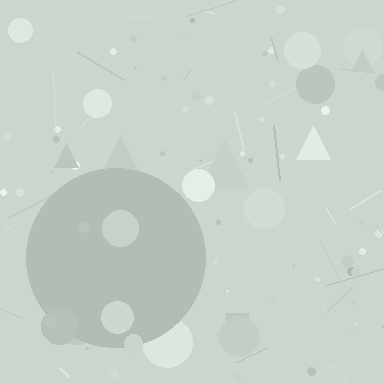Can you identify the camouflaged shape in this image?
The camouflaged shape is a circle.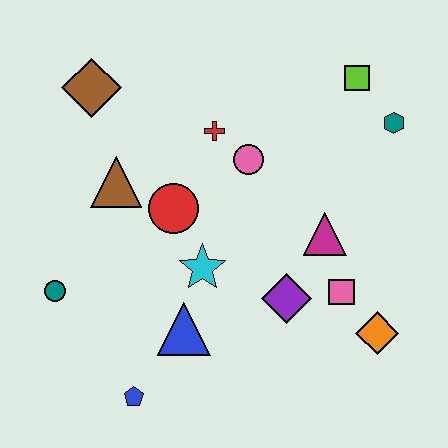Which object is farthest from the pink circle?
The blue pentagon is farthest from the pink circle.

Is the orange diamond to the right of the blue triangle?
Yes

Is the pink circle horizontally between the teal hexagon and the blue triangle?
Yes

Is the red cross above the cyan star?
Yes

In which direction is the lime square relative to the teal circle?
The lime square is to the right of the teal circle.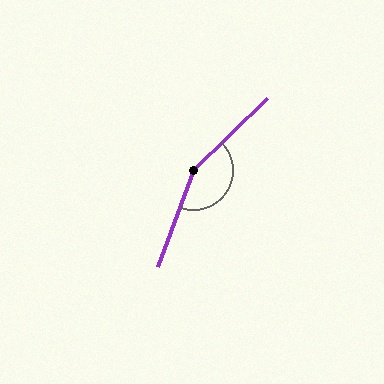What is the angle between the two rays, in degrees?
Approximately 154 degrees.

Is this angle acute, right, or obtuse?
It is obtuse.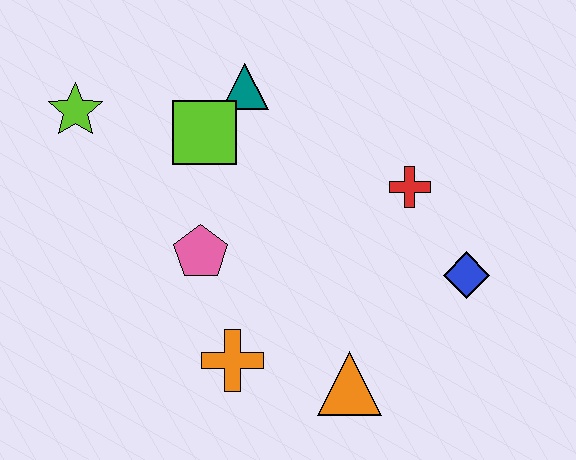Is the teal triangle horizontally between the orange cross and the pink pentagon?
No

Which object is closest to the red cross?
The blue diamond is closest to the red cross.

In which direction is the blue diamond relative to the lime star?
The blue diamond is to the right of the lime star.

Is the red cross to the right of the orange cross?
Yes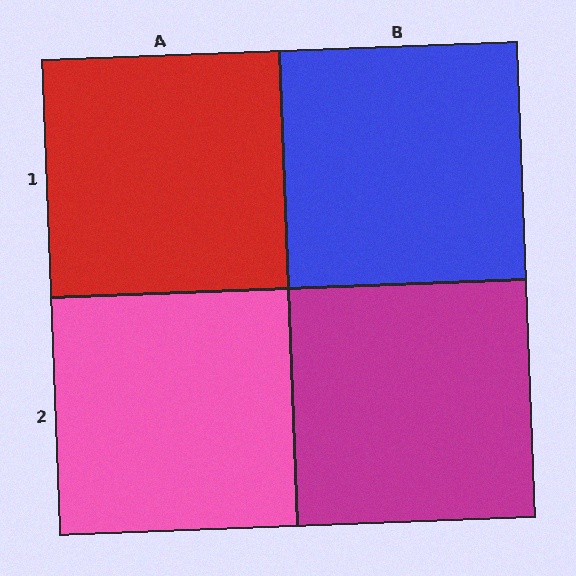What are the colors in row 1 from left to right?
Red, blue.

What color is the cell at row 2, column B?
Magenta.